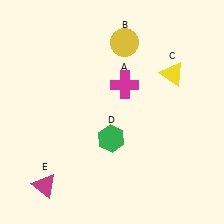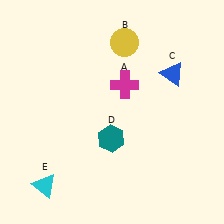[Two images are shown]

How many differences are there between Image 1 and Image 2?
There are 3 differences between the two images.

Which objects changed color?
C changed from yellow to blue. D changed from green to teal. E changed from magenta to cyan.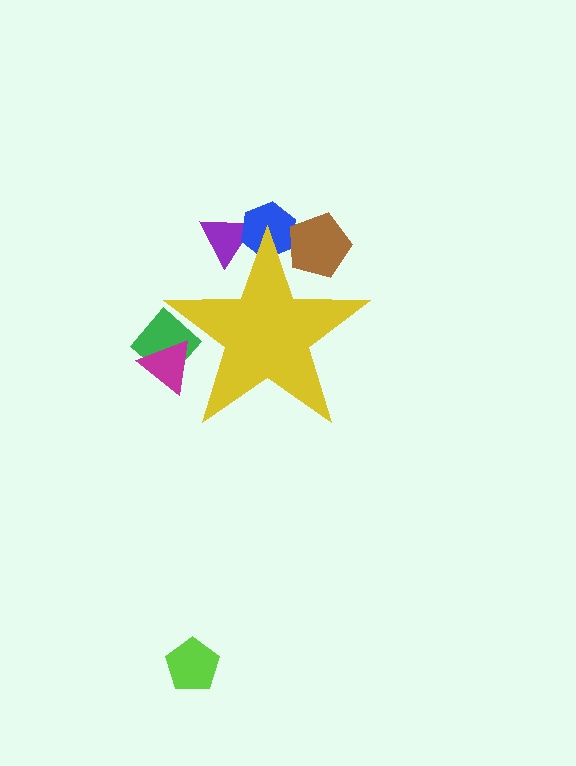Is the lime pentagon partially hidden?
No, the lime pentagon is fully visible.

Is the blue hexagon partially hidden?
Yes, the blue hexagon is partially hidden behind the yellow star.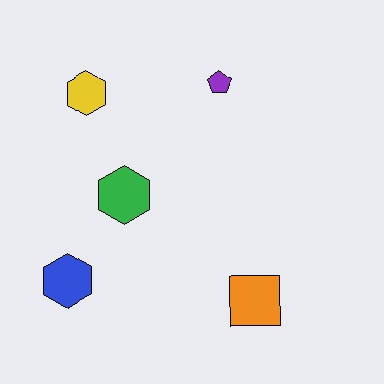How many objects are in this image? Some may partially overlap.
There are 5 objects.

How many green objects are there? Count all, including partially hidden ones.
There is 1 green object.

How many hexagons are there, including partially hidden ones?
There are 3 hexagons.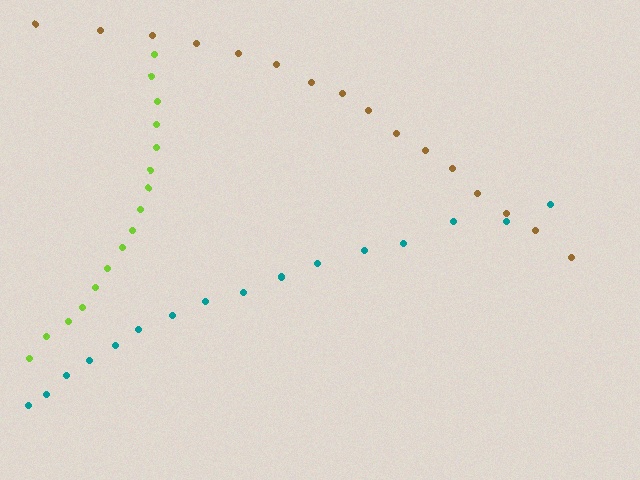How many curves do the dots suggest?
There are 3 distinct paths.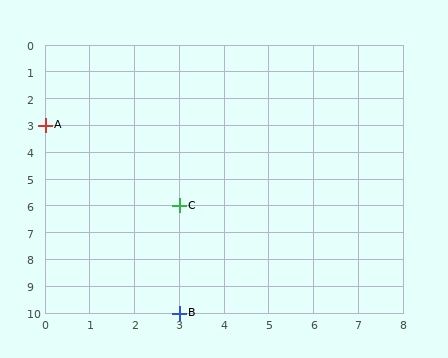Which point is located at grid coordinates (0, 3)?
Point A is at (0, 3).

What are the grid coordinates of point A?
Point A is at grid coordinates (0, 3).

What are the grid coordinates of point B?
Point B is at grid coordinates (3, 10).